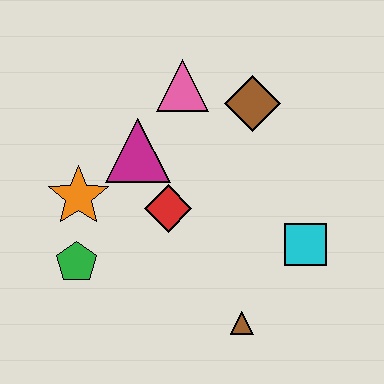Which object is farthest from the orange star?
The cyan square is farthest from the orange star.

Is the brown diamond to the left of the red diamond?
No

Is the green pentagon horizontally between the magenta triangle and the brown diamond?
No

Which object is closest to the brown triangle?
The cyan square is closest to the brown triangle.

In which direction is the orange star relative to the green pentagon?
The orange star is above the green pentagon.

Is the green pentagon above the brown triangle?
Yes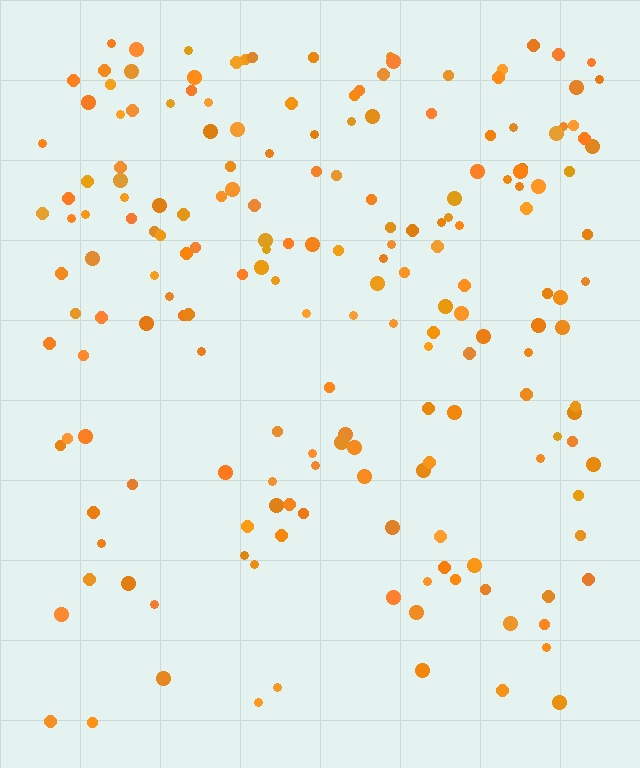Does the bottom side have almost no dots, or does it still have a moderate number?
Still a moderate number, just noticeably fewer than the top.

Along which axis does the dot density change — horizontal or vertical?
Vertical.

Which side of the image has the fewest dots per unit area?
The bottom.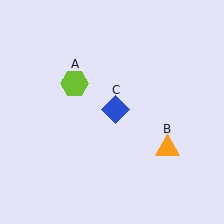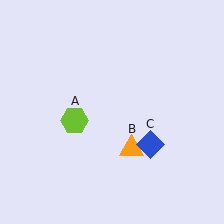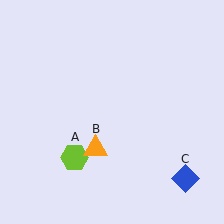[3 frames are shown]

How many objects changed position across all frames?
3 objects changed position: lime hexagon (object A), orange triangle (object B), blue diamond (object C).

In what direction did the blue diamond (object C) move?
The blue diamond (object C) moved down and to the right.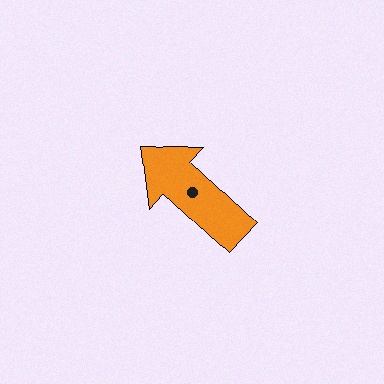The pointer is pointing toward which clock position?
Roughly 10 o'clock.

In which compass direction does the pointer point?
Northwest.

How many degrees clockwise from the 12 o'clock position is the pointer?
Approximately 313 degrees.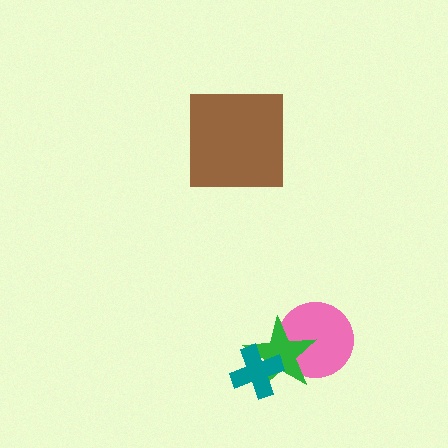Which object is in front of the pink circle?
The green star is in front of the pink circle.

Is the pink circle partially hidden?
Yes, it is partially covered by another shape.